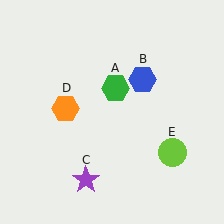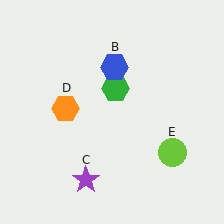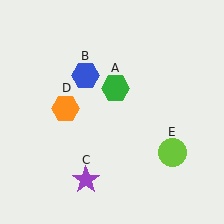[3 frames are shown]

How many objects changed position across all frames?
1 object changed position: blue hexagon (object B).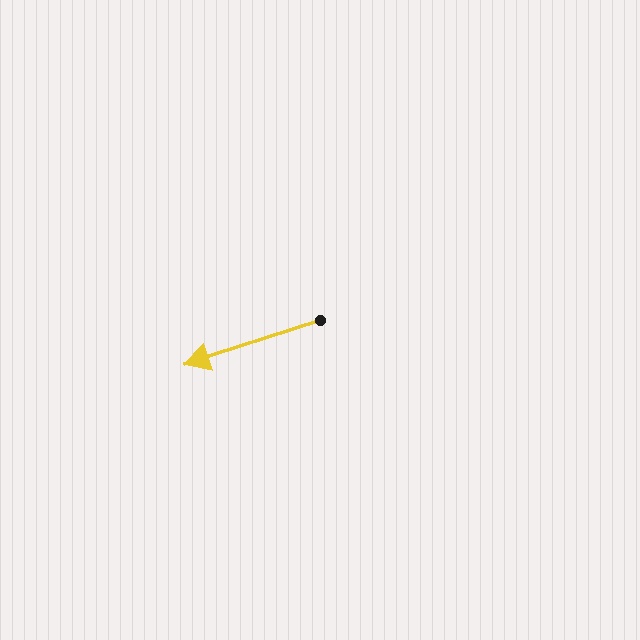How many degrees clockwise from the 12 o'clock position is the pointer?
Approximately 252 degrees.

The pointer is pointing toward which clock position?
Roughly 8 o'clock.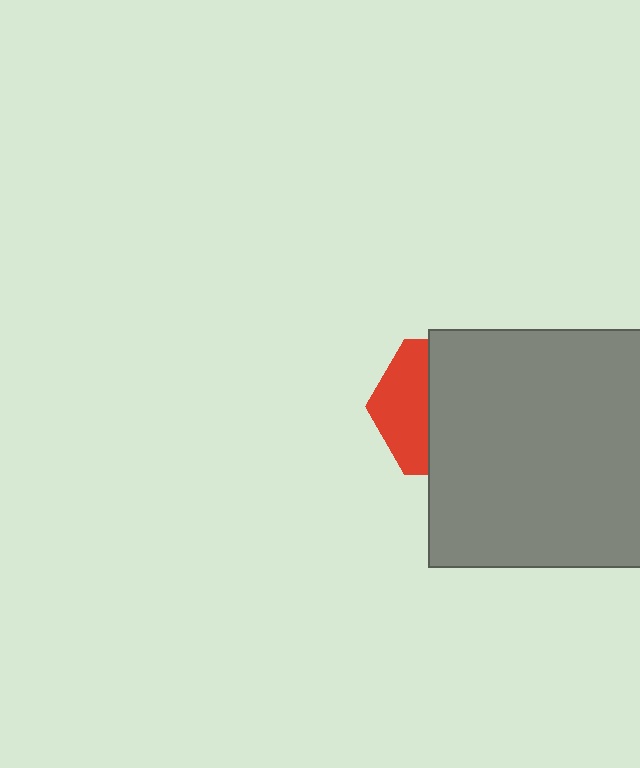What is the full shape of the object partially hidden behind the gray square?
The partially hidden object is a red hexagon.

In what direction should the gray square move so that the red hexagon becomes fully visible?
The gray square should move right. That is the shortest direction to clear the overlap and leave the red hexagon fully visible.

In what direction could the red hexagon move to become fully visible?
The red hexagon could move left. That would shift it out from behind the gray square entirely.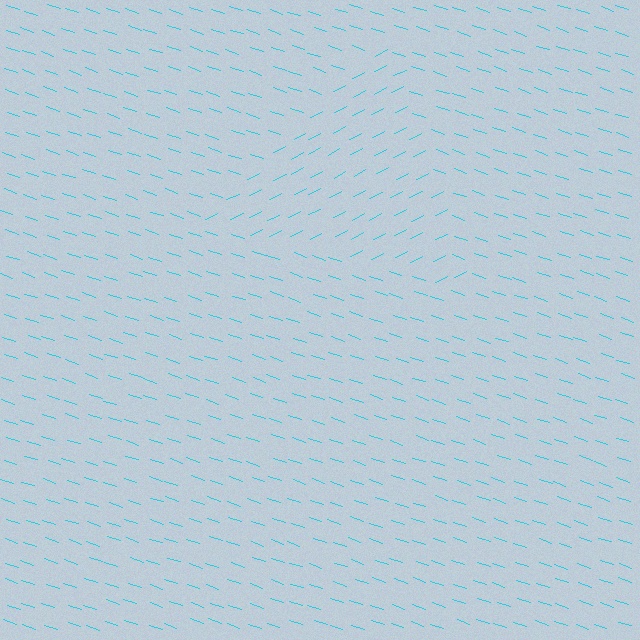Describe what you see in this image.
The image is filled with small cyan line segments. A triangle region in the image has lines oriented differently from the surrounding lines, creating a visible texture boundary.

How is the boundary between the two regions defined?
The boundary is defined purely by a change in line orientation (approximately 45 degrees difference). All lines are the same color and thickness.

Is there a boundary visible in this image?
Yes, there is a texture boundary formed by a change in line orientation.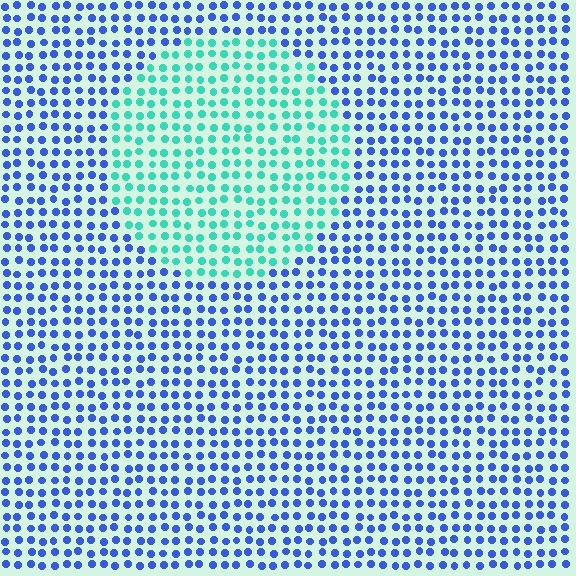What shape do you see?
I see a circle.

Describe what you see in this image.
The image is filled with small blue elements in a uniform arrangement. A circle-shaped region is visible where the elements are tinted to a slightly different hue, forming a subtle color boundary.